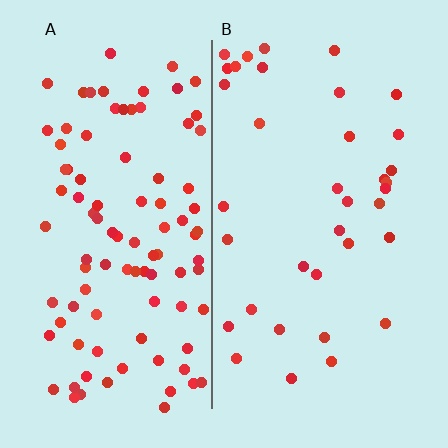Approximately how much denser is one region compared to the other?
Approximately 2.6× — region A over region B.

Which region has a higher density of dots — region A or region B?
A (the left).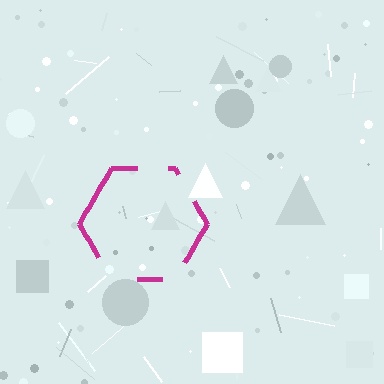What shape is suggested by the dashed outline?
The dashed outline suggests a hexagon.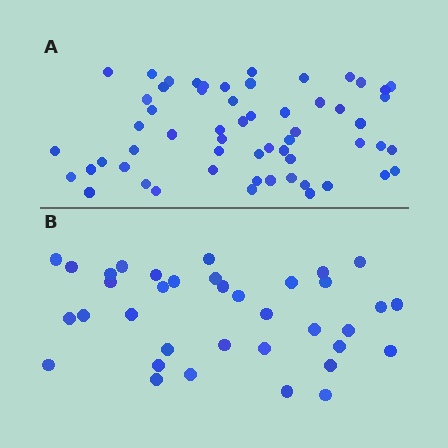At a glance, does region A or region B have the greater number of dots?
Region A (the top region) has more dots.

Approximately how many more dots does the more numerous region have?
Region A has approximately 20 more dots than region B.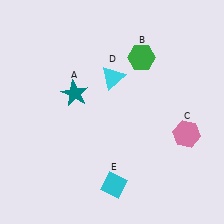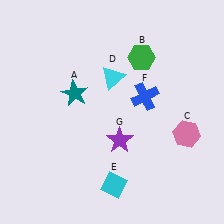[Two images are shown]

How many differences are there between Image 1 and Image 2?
There are 2 differences between the two images.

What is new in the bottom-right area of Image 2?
A purple star (G) was added in the bottom-right area of Image 2.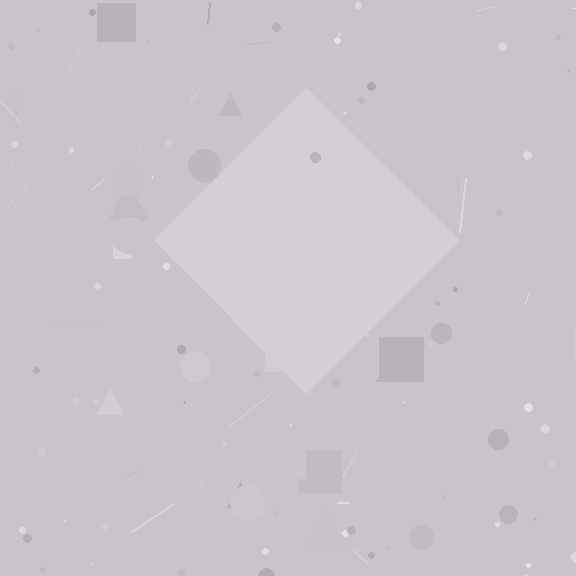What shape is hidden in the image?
A diamond is hidden in the image.